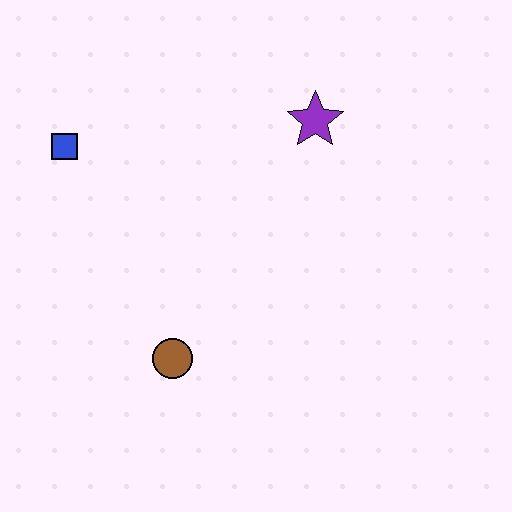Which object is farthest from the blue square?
The purple star is farthest from the blue square.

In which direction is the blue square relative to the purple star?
The blue square is to the left of the purple star.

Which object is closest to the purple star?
The blue square is closest to the purple star.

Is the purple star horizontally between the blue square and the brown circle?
No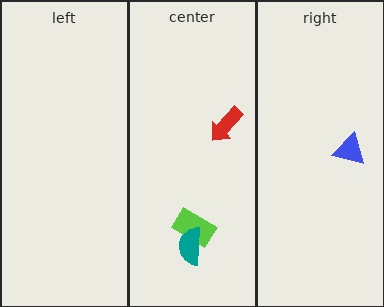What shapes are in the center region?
The lime rectangle, the teal semicircle, the red arrow.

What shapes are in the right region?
The blue triangle.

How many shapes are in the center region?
3.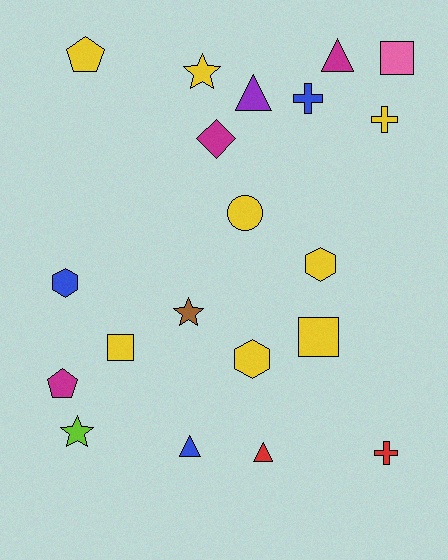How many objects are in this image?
There are 20 objects.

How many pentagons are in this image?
There are 2 pentagons.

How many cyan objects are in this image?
There are no cyan objects.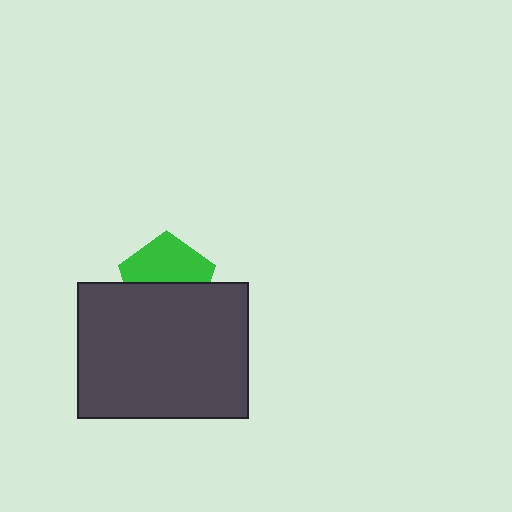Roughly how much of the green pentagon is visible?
About half of it is visible (roughly 51%).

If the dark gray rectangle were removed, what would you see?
You would see the complete green pentagon.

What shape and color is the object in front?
The object in front is a dark gray rectangle.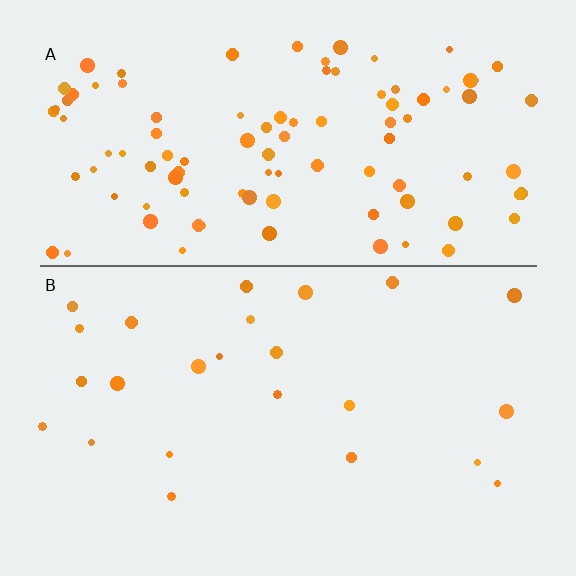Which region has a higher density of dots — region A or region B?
A (the top).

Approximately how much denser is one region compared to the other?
Approximately 4.1× — region A over region B.